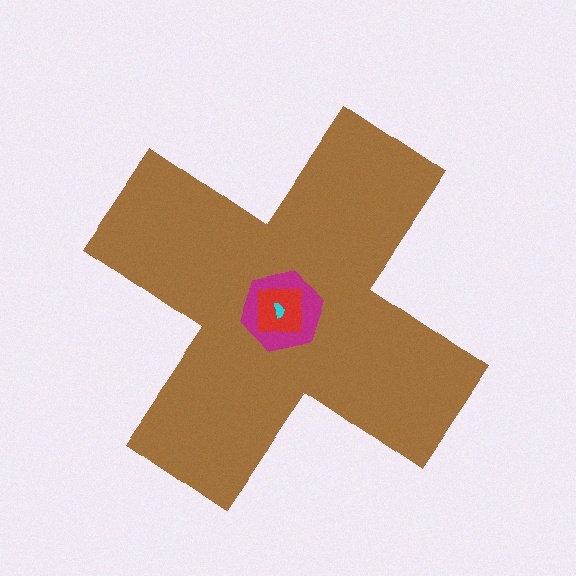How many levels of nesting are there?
4.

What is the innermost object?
The cyan semicircle.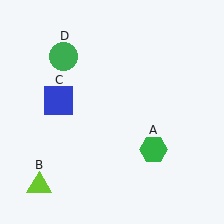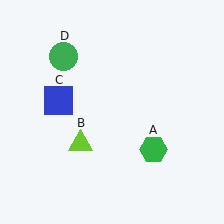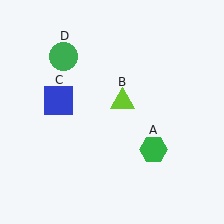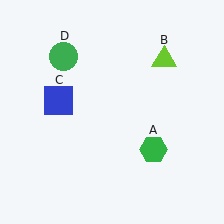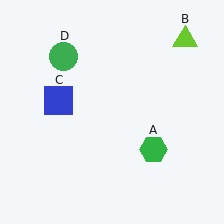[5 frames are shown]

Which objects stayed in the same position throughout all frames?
Green hexagon (object A) and blue square (object C) and green circle (object D) remained stationary.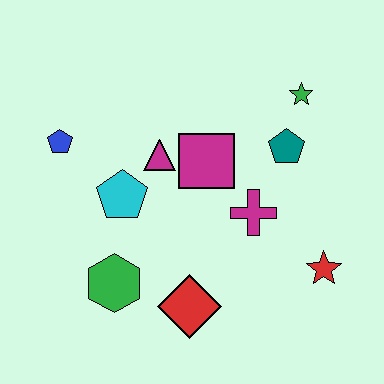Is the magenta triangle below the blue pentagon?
Yes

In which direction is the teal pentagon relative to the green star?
The teal pentagon is below the green star.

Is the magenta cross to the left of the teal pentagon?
Yes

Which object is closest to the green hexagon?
The red diamond is closest to the green hexagon.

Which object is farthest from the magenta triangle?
The red star is farthest from the magenta triangle.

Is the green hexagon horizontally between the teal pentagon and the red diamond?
No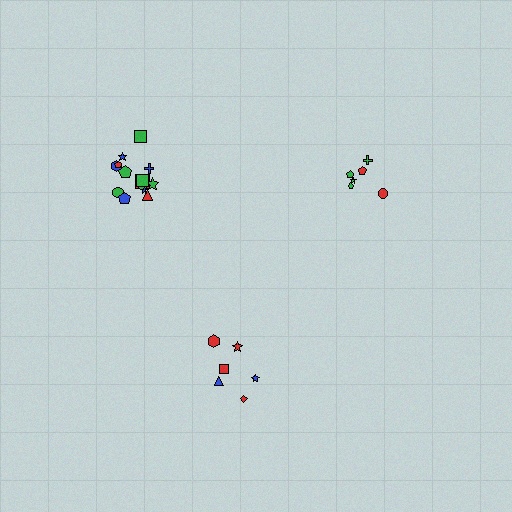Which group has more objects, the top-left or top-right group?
The top-left group.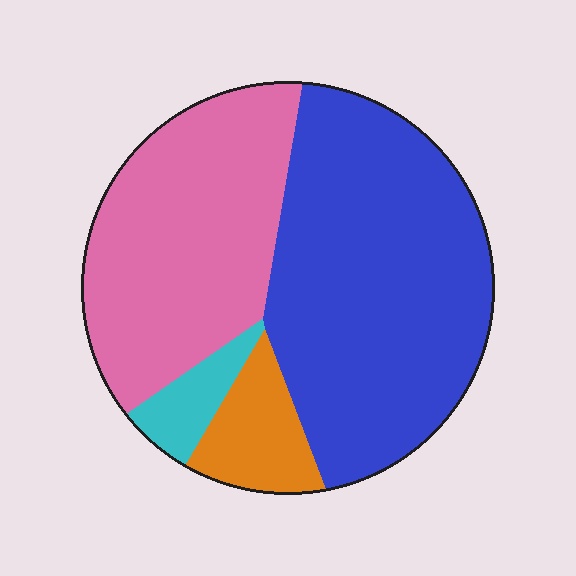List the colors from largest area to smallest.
From largest to smallest: blue, pink, orange, cyan.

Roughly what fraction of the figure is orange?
Orange takes up less than a quarter of the figure.